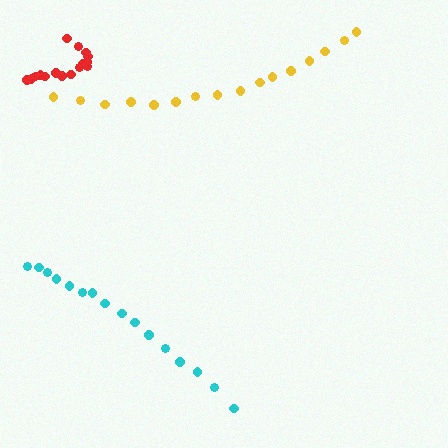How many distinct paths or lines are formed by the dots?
There are 3 distinct paths.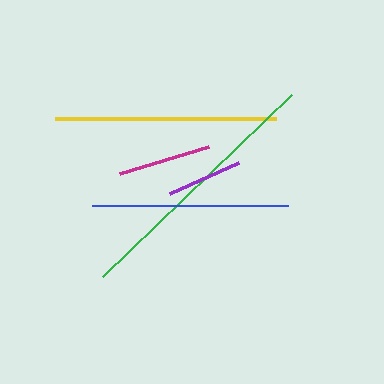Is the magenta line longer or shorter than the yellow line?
The yellow line is longer than the magenta line.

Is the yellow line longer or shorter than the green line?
The green line is longer than the yellow line.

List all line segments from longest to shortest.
From longest to shortest: green, yellow, blue, magenta, purple.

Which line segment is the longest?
The green line is the longest at approximately 262 pixels.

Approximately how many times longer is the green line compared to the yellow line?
The green line is approximately 1.2 times the length of the yellow line.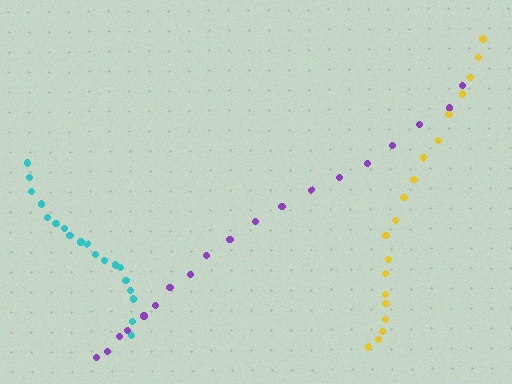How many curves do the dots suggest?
There are 3 distinct paths.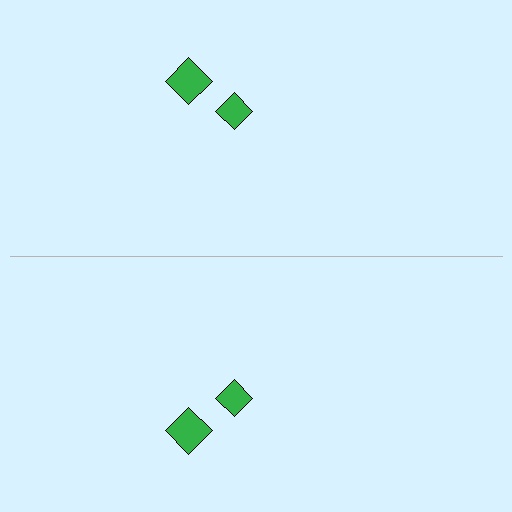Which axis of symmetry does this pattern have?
The pattern has a horizontal axis of symmetry running through the center of the image.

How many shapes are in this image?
There are 4 shapes in this image.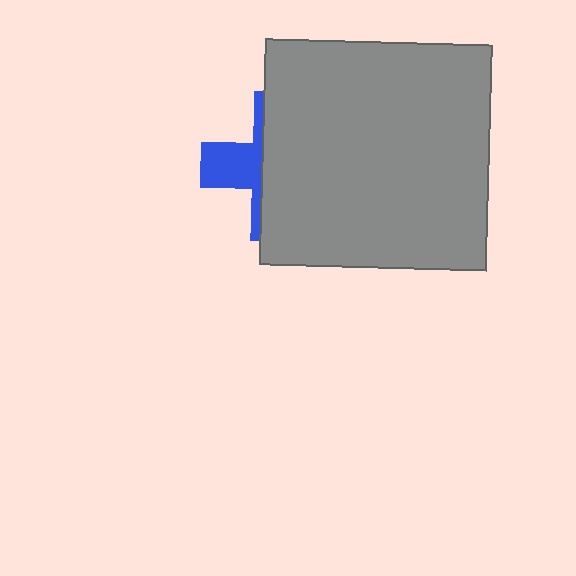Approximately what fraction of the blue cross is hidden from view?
Roughly 69% of the blue cross is hidden behind the gray square.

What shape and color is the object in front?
The object in front is a gray square.